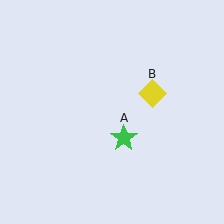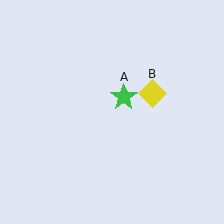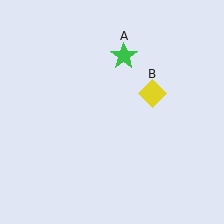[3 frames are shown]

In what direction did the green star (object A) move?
The green star (object A) moved up.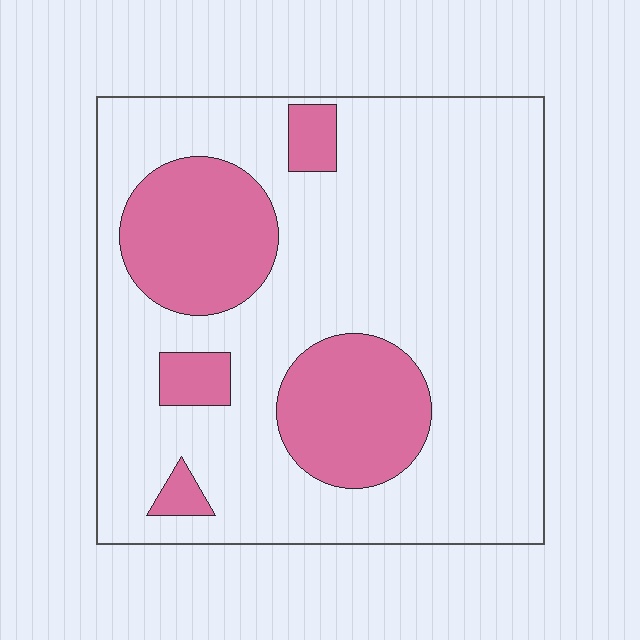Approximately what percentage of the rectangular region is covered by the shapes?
Approximately 25%.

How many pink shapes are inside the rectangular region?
5.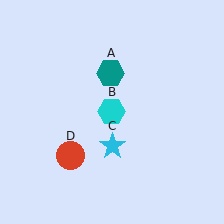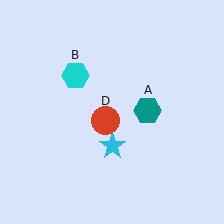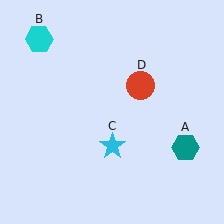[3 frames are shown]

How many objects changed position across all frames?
3 objects changed position: teal hexagon (object A), cyan hexagon (object B), red circle (object D).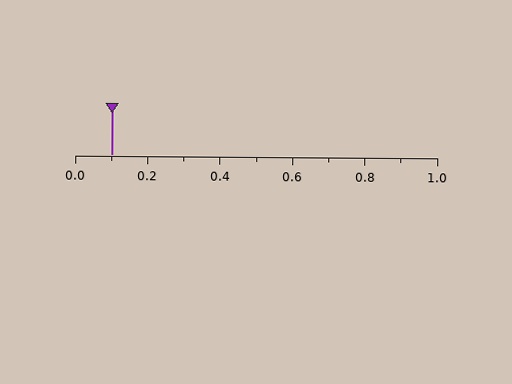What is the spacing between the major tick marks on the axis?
The major ticks are spaced 0.2 apart.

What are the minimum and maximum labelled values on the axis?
The axis runs from 0.0 to 1.0.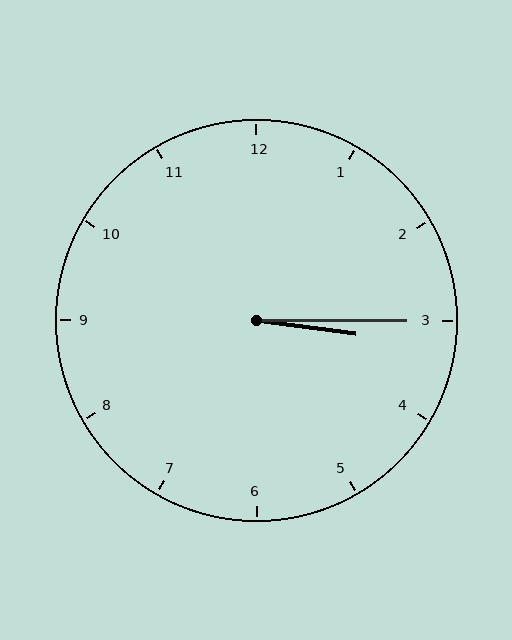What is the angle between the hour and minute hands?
Approximately 8 degrees.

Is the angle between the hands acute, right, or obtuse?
It is acute.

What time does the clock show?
3:15.